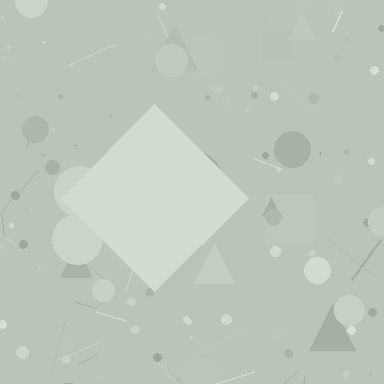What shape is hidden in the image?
A diamond is hidden in the image.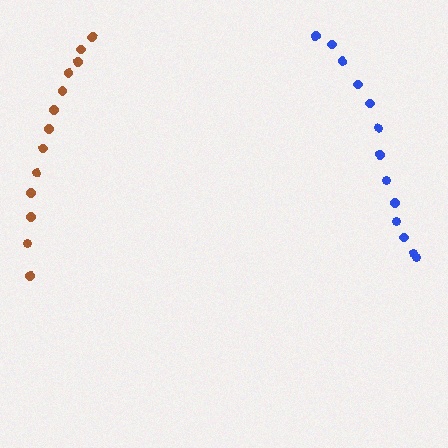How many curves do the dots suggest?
There are 2 distinct paths.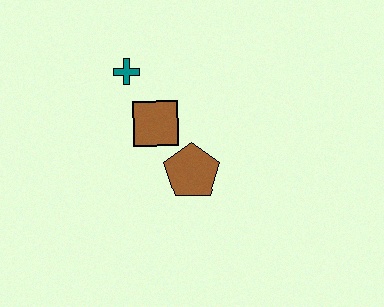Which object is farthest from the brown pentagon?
The teal cross is farthest from the brown pentagon.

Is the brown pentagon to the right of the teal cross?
Yes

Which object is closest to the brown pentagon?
The brown square is closest to the brown pentagon.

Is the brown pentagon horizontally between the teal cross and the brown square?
No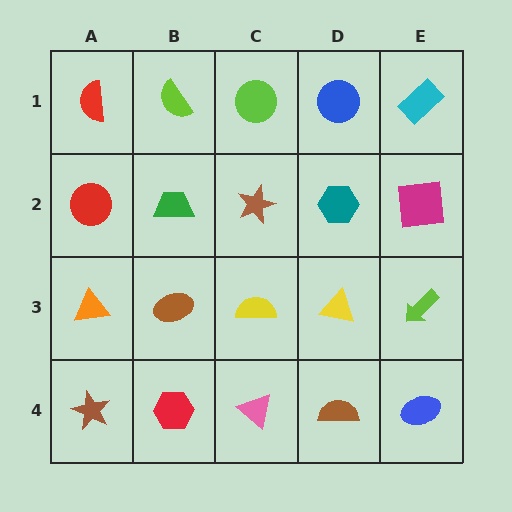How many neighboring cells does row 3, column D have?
4.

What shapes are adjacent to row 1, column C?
A brown star (row 2, column C), a lime semicircle (row 1, column B), a blue circle (row 1, column D).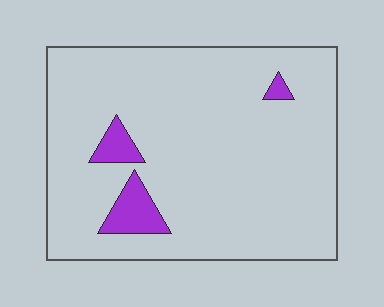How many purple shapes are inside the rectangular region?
3.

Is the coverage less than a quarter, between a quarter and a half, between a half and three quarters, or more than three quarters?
Less than a quarter.